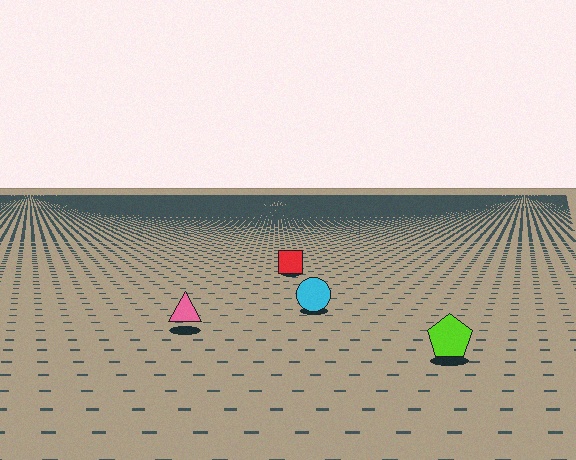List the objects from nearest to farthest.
From nearest to farthest: the lime pentagon, the pink triangle, the cyan circle, the red square.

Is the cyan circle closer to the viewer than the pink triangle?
No. The pink triangle is closer — you can tell from the texture gradient: the ground texture is coarser near it.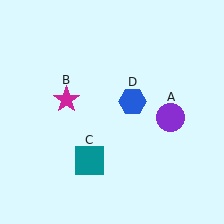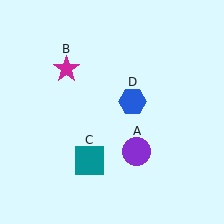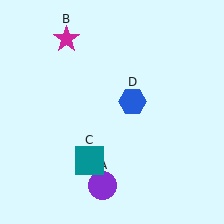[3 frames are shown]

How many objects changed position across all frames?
2 objects changed position: purple circle (object A), magenta star (object B).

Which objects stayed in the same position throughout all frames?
Teal square (object C) and blue hexagon (object D) remained stationary.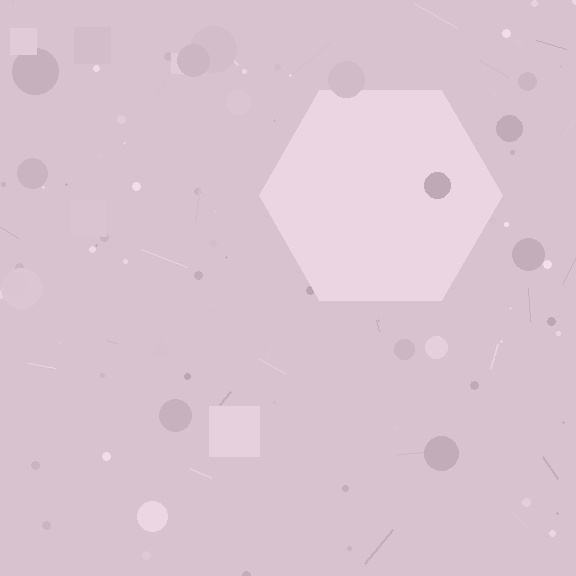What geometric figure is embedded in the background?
A hexagon is embedded in the background.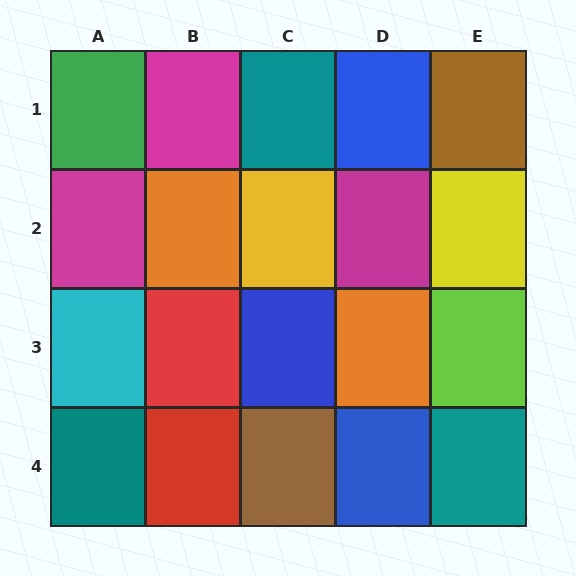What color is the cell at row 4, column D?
Blue.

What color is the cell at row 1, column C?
Teal.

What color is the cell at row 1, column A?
Green.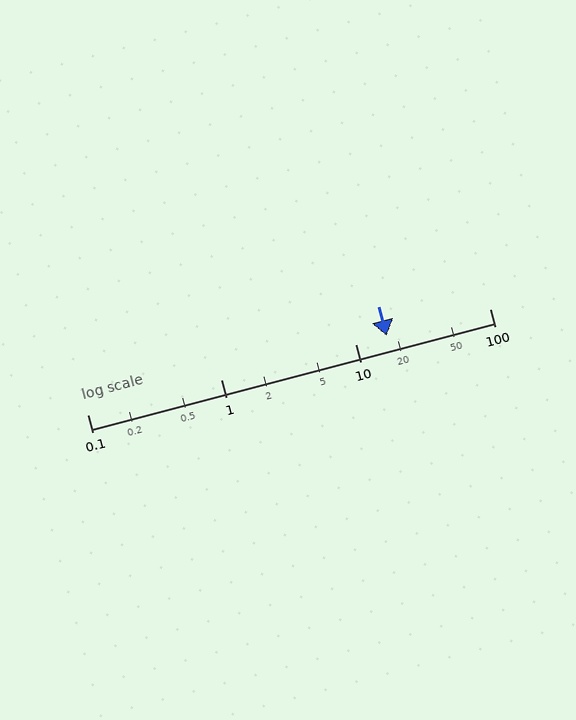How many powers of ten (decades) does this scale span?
The scale spans 3 decades, from 0.1 to 100.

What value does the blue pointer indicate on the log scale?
The pointer indicates approximately 17.